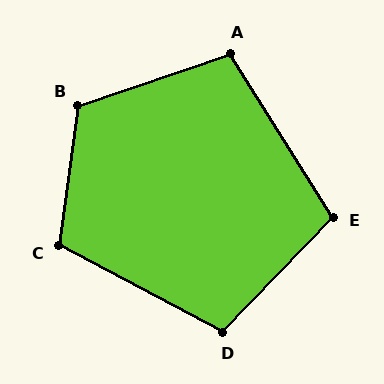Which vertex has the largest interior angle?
B, at approximately 116 degrees.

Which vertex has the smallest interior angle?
A, at approximately 103 degrees.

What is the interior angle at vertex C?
Approximately 110 degrees (obtuse).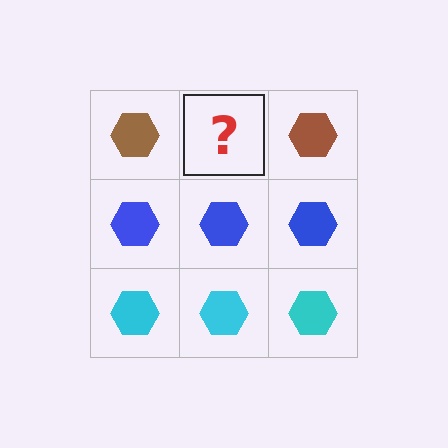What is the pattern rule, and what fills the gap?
The rule is that each row has a consistent color. The gap should be filled with a brown hexagon.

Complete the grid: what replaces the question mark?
The question mark should be replaced with a brown hexagon.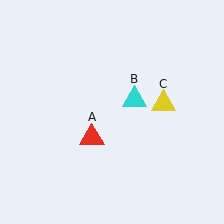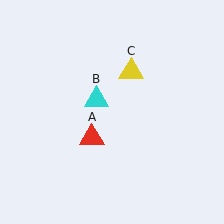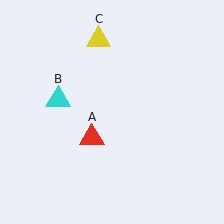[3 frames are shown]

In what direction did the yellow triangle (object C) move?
The yellow triangle (object C) moved up and to the left.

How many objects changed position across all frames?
2 objects changed position: cyan triangle (object B), yellow triangle (object C).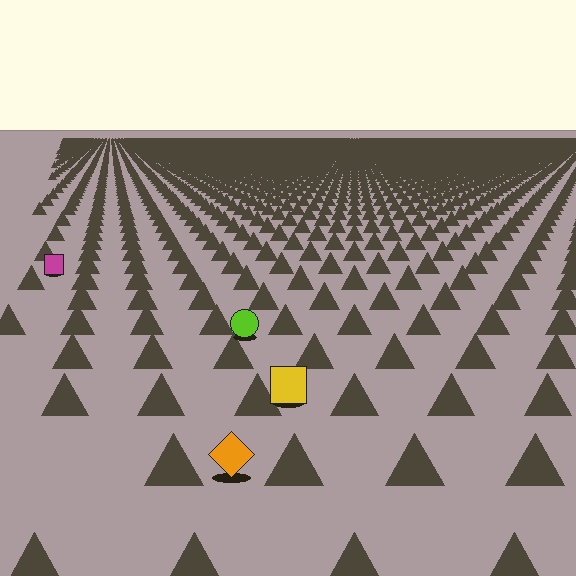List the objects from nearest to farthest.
From nearest to farthest: the orange diamond, the yellow square, the lime circle, the magenta square.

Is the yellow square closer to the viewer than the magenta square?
Yes. The yellow square is closer — you can tell from the texture gradient: the ground texture is coarser near it.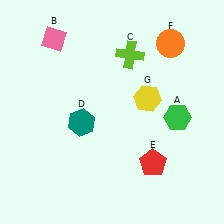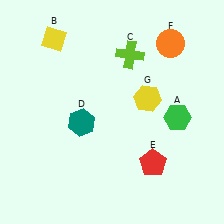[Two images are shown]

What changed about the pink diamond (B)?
In Image 1, B is pink. In Image 2, it changed to yellow.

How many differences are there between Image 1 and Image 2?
There is 1 difference between the two images.